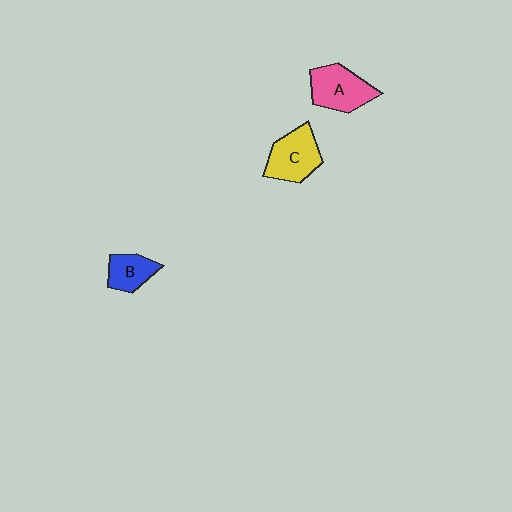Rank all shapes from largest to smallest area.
From largest to smallest: A (pink), C (yellow), B (blue).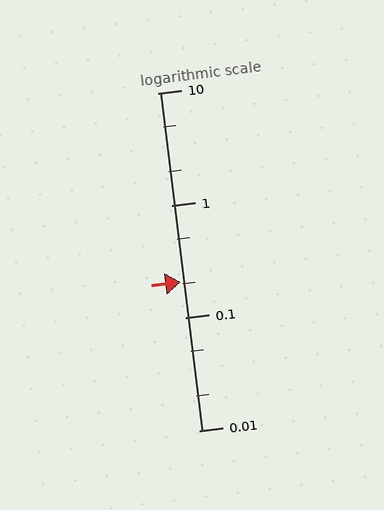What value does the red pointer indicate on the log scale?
The pointer indicates approximately 0.21.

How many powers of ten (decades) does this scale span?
The scale spans 3 decades, from 0.01 to 10.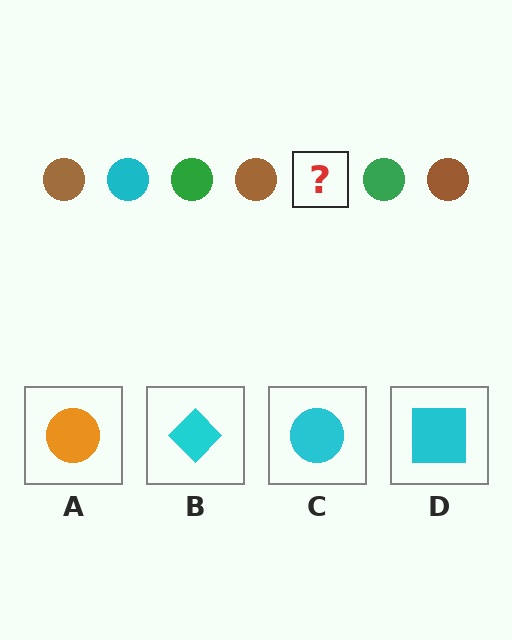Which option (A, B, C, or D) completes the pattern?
C.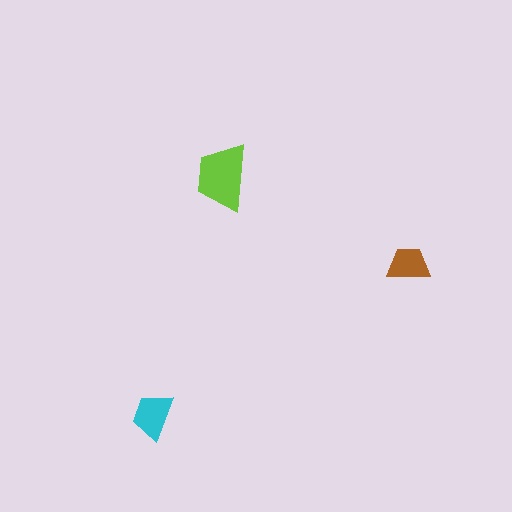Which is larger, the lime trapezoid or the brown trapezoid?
The lime one.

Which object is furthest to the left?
The cyan trapezoid is leftmost.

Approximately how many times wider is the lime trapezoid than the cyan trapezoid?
About 1.5 times wider.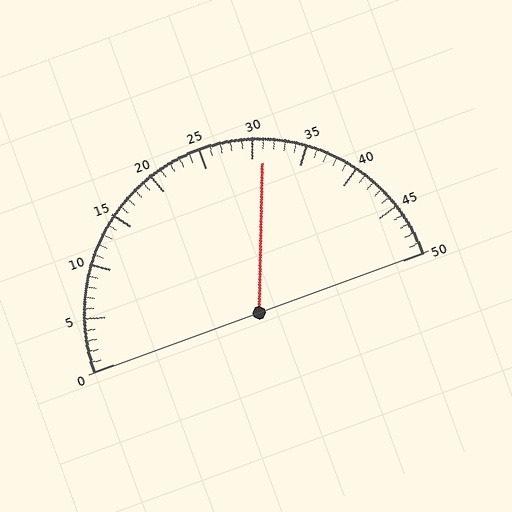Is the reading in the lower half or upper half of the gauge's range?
The reading is in the upper half of the range (0 to 50).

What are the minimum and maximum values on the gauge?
The gauge ranges from 0 to 50.